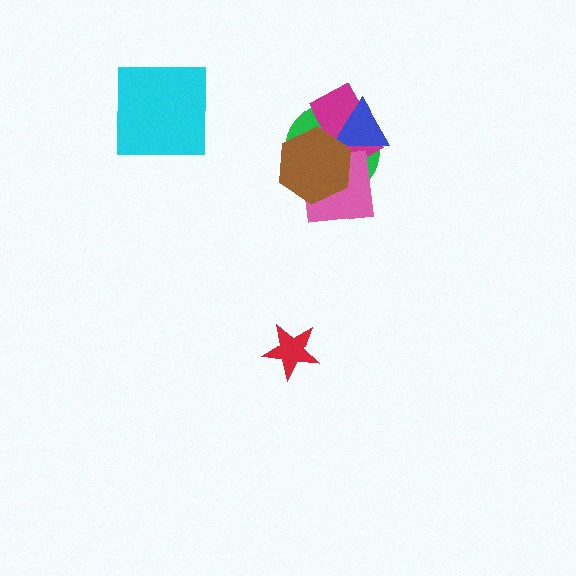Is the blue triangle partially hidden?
Yes, it is partially covered by another shape.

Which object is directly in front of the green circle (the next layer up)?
The magenta rectangle is directly in front of the green circle.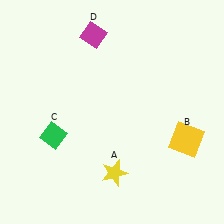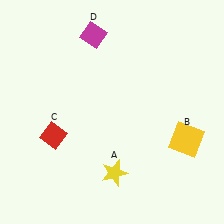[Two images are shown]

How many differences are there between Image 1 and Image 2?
There is 1 difference between the two images.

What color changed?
The diamond (C) changed from green in Image 1 to red in Image 2.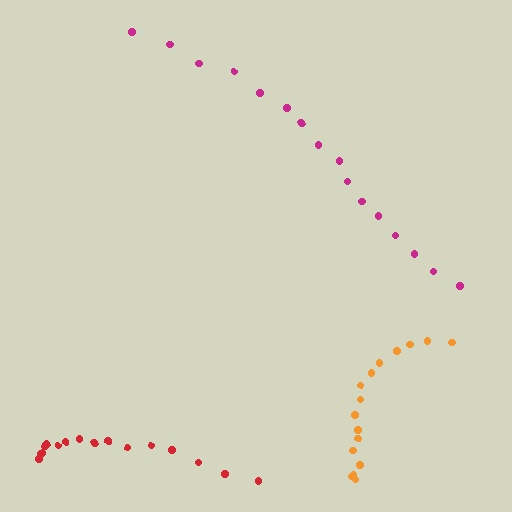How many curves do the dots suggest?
There are 3 distinct paths.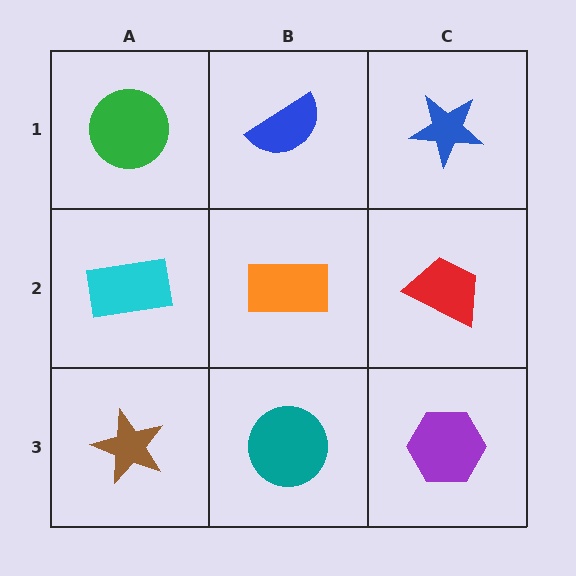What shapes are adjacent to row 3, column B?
An orange rectangle (row 2, column B), a brown star (row 3, column A), a purple hexagon (row 3, column C).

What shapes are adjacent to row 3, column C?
A red trapezoid (row 2, column C), a teal circle (row 3, column B).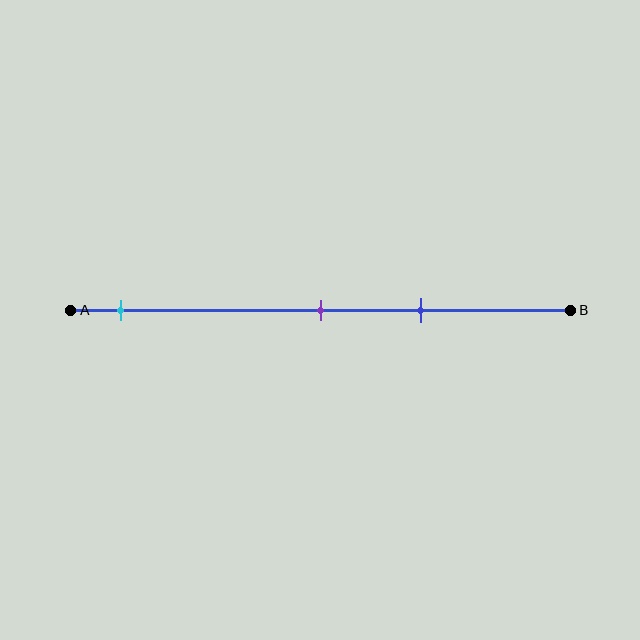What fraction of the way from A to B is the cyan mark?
The cyan mark is approximately 10% (0.1) of the way from A to B.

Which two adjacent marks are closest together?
The purple and blue marks are the closest adjacent pair.